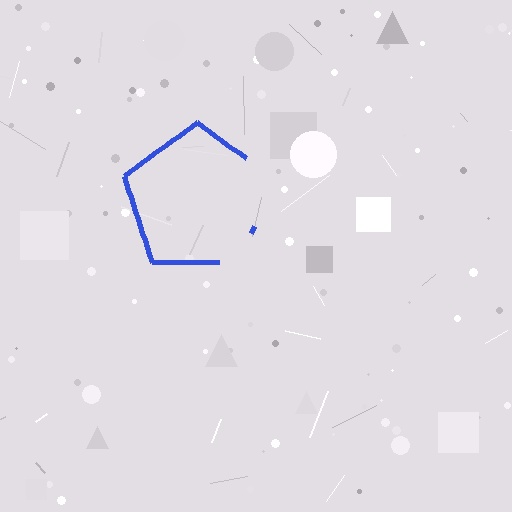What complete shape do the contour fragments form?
The contour fragments form a pentagon.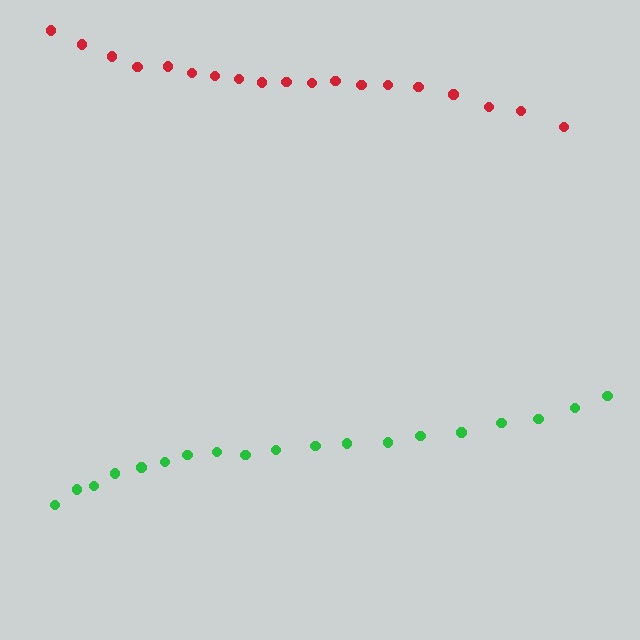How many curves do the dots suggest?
There are 2 distinct paths.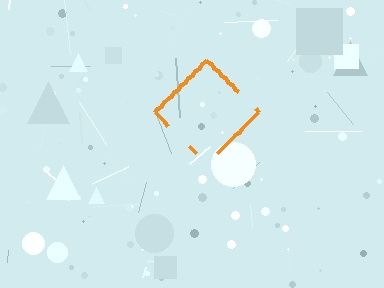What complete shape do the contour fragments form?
The contour fragments form a diamond.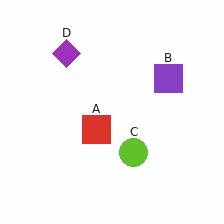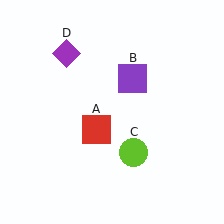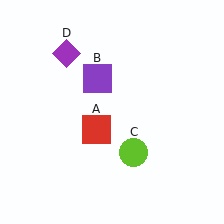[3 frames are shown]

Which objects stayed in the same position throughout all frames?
Red square (object A) and lime circle (object C) and purple diamond (object D) remained stationary.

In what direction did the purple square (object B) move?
The purple square (object B) moved left.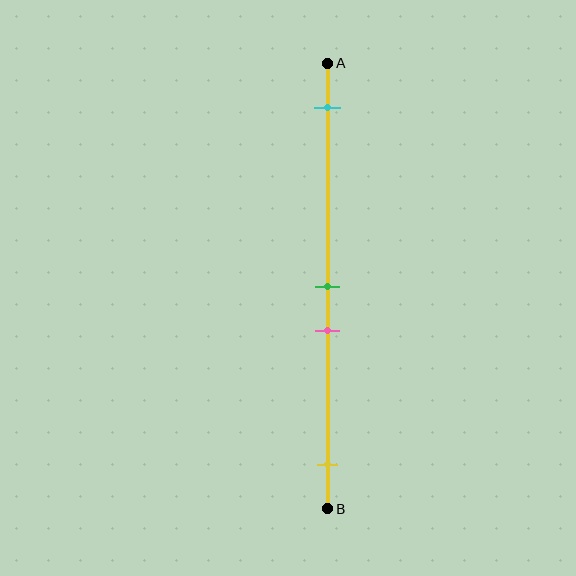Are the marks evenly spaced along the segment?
No, the marks are not evenly spaced.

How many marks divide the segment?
There are 4 marks dividing the segment.